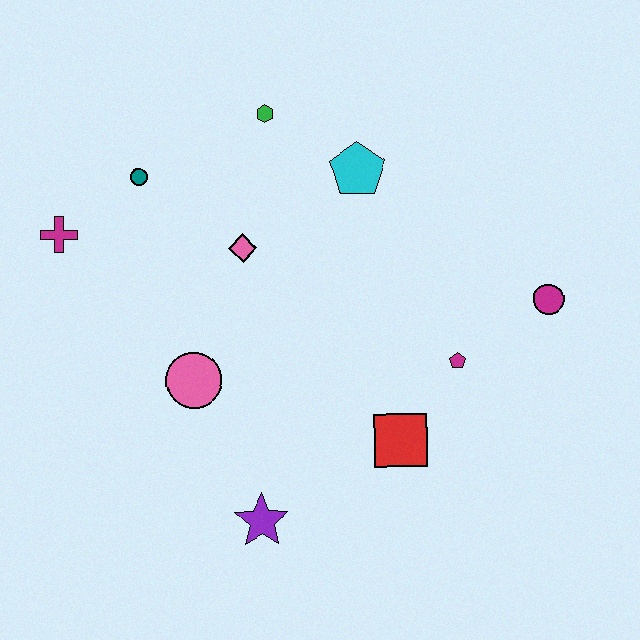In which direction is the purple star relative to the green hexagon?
The purple star is below the green hexagon.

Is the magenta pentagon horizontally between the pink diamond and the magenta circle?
Yes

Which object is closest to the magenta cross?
The teal circle is closest to the magenta cross.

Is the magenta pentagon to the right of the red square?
Yes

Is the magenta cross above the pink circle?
Yes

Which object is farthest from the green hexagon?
The purple star is farthest from the green hexagon.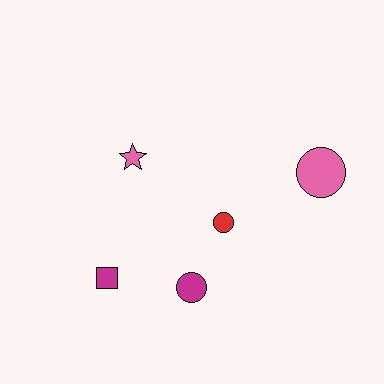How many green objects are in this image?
There are no green objects.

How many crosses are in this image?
There are no crosses.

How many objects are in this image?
There are 5 objects.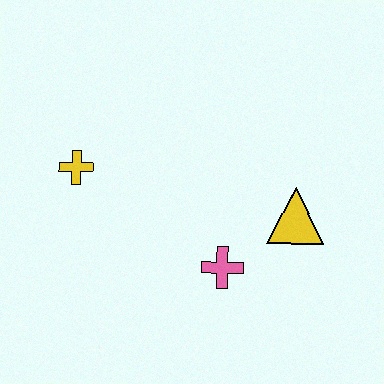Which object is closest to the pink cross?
The yellow triangle is closest to the pink cross.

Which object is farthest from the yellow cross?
The yellow triangle is farthest from the yellow cross.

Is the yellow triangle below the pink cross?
No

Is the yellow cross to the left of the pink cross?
Yes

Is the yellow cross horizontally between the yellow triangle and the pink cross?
No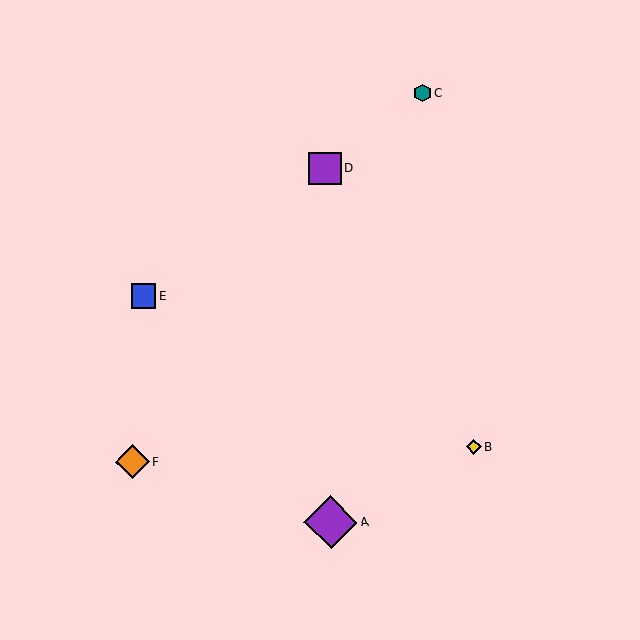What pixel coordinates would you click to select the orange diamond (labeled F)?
Click at (133, 462) to select the orange diamond F.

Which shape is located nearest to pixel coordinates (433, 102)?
The teal hexagon (labeled C) at (423, 93) is nearest to that location.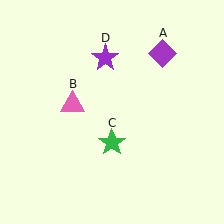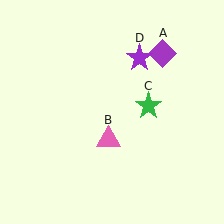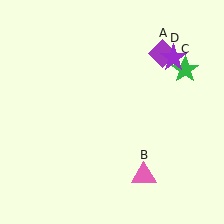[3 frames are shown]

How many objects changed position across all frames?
3 objects changed position: pink triangle (object B), green star (object C), purple star (object D).